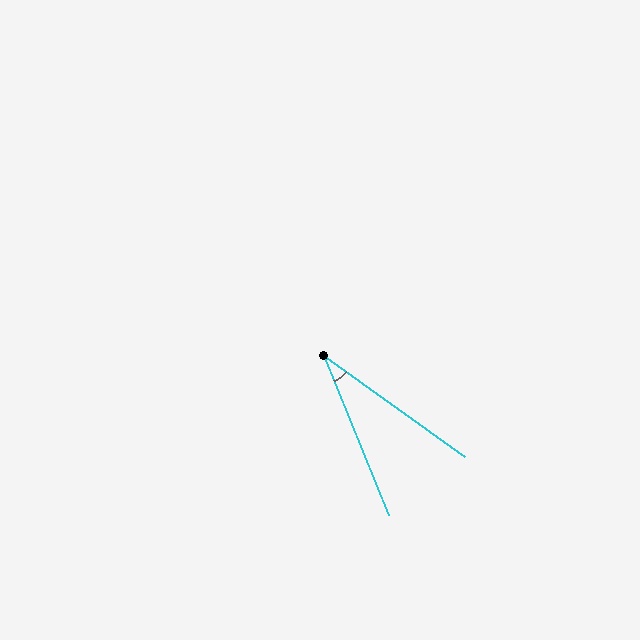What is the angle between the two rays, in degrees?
Approximately 32 degrees.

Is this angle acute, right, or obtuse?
It is acute.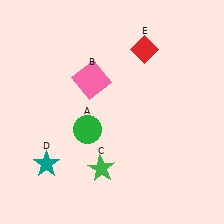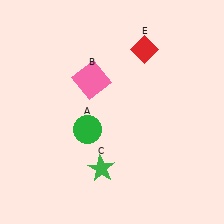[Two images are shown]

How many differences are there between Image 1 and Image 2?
There is 1 difference between the two images.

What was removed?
The teal star (D) was removed in Image 2.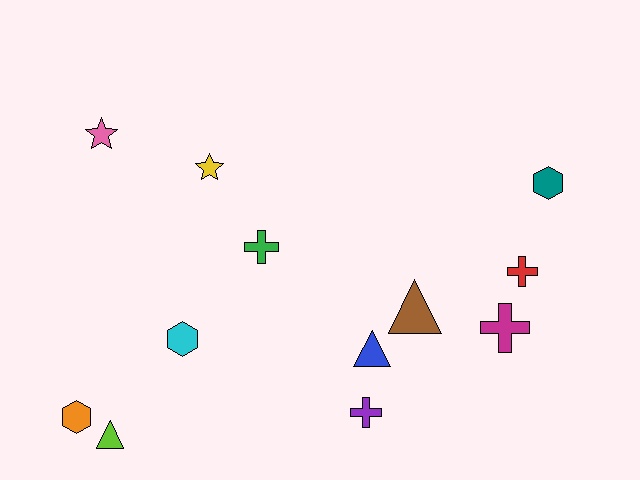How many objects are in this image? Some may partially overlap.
There are 12 objects.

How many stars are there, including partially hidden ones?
There are 2 stars.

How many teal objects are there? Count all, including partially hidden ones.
There is 1 teal object.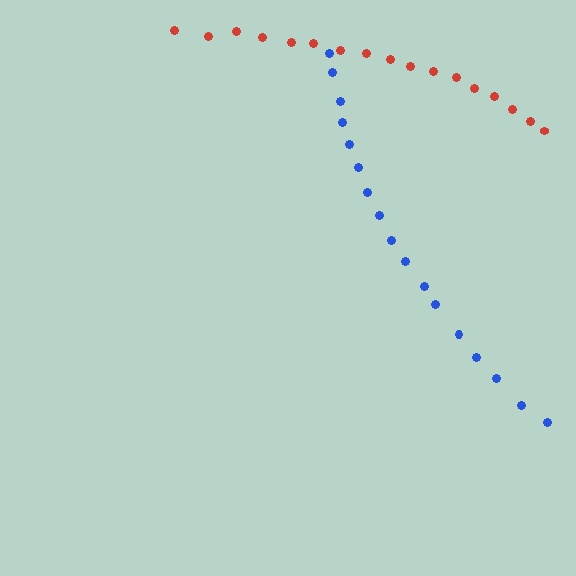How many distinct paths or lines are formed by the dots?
There are 2 distinct paths.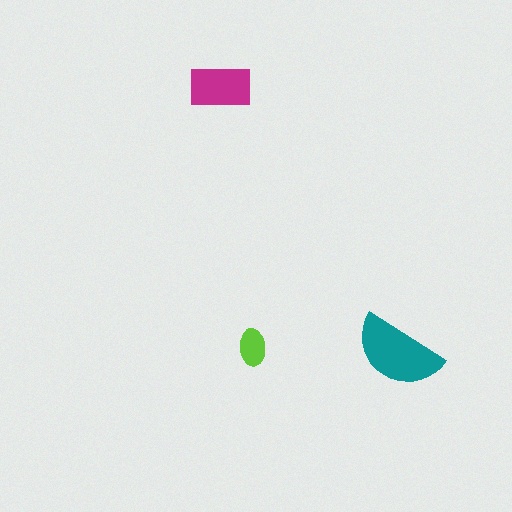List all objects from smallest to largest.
The lime ellipse, the magenta rectangle, the teal semicircle.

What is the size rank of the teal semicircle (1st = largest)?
1st.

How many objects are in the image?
There are 3 objects in the image.